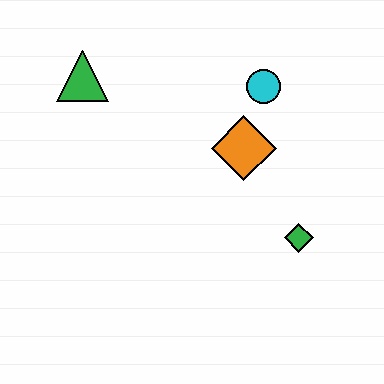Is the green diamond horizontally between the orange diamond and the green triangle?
No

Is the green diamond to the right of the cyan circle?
Yes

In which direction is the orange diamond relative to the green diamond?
The orange diamond is above the green diamond.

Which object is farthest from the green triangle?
The green diamond is farthest from the green triangle.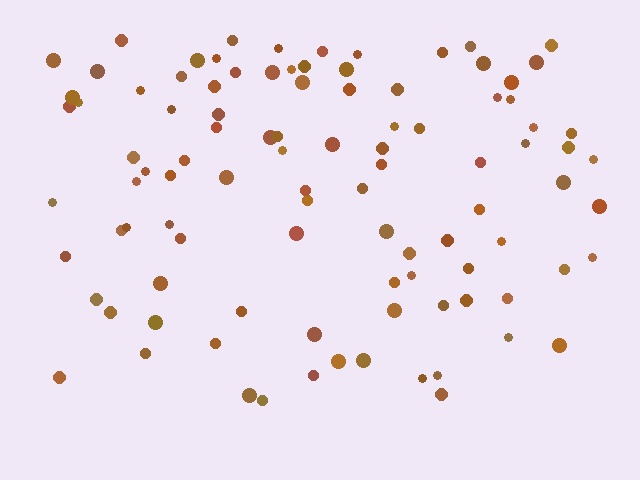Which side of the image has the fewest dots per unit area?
The bottom.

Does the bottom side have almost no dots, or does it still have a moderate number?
Still a moderate number, just noticeably fewer than the top.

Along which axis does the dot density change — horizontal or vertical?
Vertical.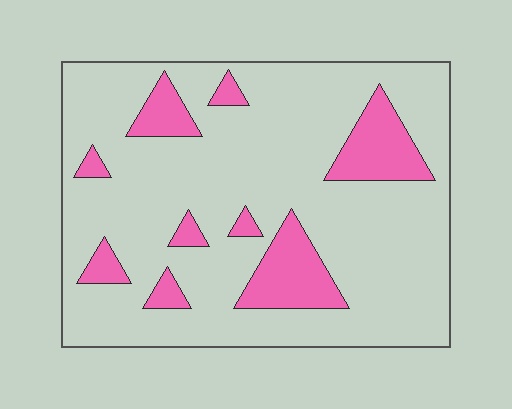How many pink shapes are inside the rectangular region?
9.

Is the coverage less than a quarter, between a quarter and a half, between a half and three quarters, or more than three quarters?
Less than a quarter.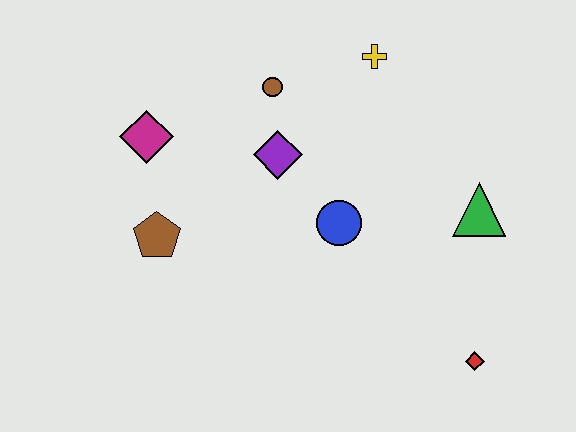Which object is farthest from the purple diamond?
The red diamond is farthest from the purple diamond.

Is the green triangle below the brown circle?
Yes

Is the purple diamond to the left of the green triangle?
Yes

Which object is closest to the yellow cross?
The brown circle is closest to the yellow cross.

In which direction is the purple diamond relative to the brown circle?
The purple diamond is below the brown circle.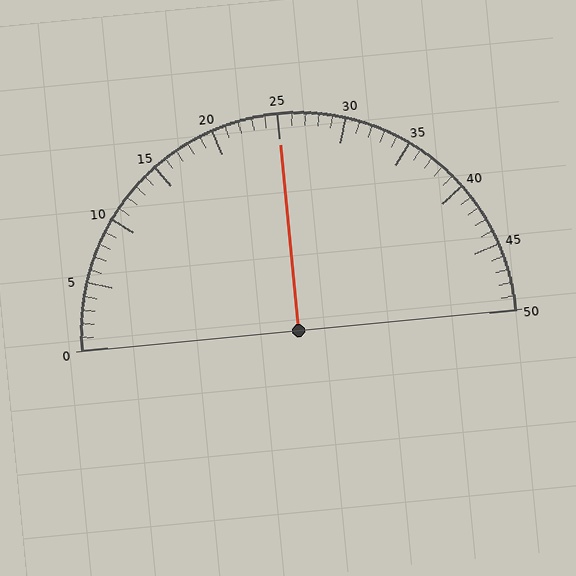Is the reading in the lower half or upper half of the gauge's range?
The reading is in the upper half of the range (0 to 50).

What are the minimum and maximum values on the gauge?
The gauge ranges from 0 to 50.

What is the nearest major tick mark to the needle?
The nearest major tick mark is 25.